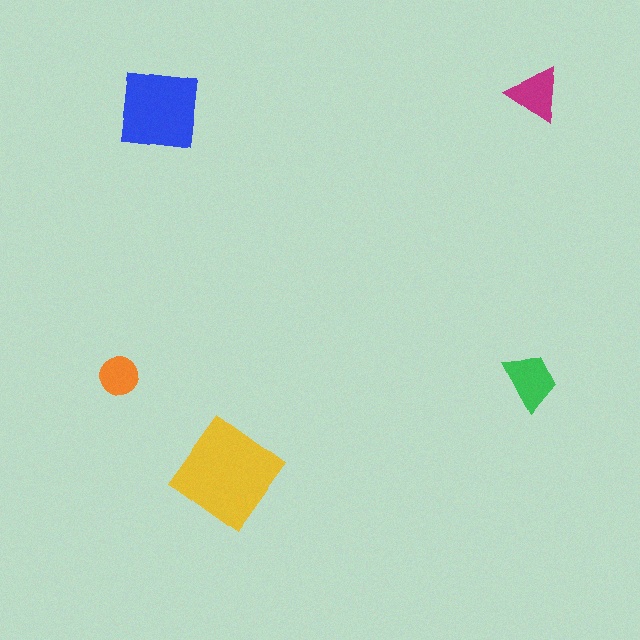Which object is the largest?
The yellow diamond.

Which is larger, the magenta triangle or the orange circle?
The magenta triangle.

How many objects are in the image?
There are 5 objects in the image.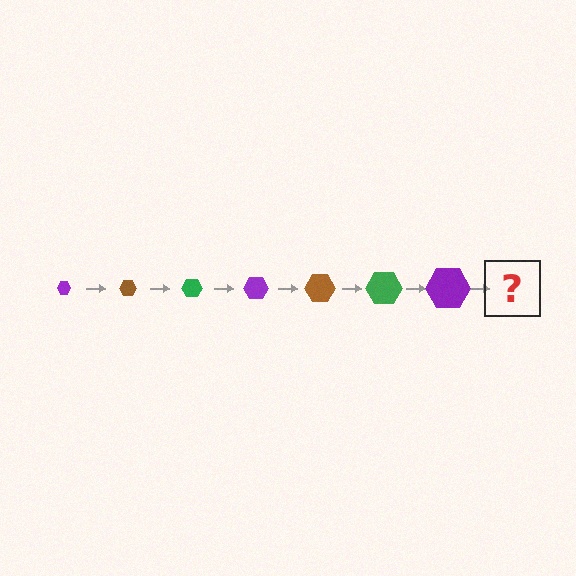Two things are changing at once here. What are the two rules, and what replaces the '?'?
The two rules are that the hexagon grows larger each step and the color cycles through purple, brown, and green. The '?' should be a brown hexagon, larger than the previous one.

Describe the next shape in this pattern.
It should be a brown hexagon, larger than the previous one.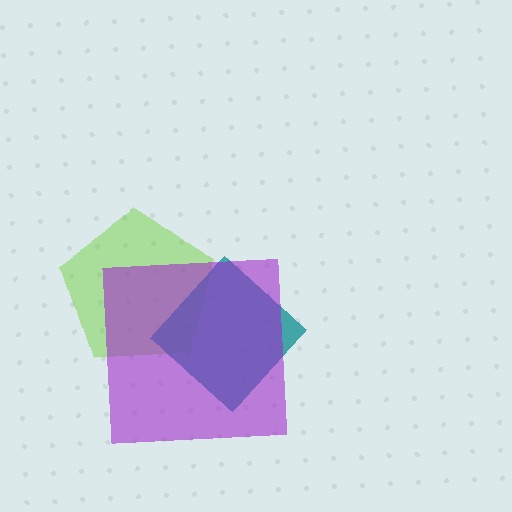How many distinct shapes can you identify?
There are 3 distinct shapes: a lime pentagon, a teal diamond, a purple square.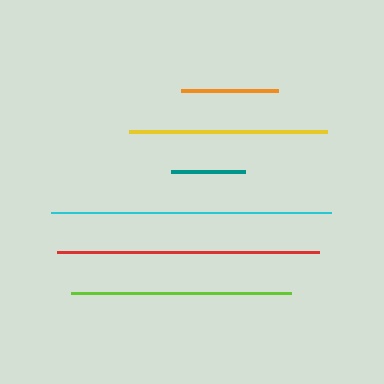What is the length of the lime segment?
The lime segment is approximately 220 pixels long.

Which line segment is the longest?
The cyan line is the longest at approximately 281 pixels.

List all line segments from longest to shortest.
From longest to shortest: cyan, red, lime, yellow, orange, teal.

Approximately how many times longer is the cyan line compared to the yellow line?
The cyan line is approximately 1.4 times the length of the yellow line.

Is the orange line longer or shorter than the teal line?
The orange line is longer than the teal line.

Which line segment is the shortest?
The teal line is the shortest at approximately 75 pixels.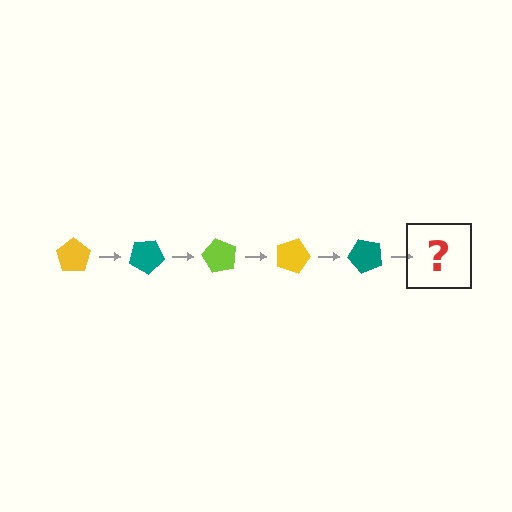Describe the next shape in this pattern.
It should be a lime pentagon, rotated 150 degrees from the start.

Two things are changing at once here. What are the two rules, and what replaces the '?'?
The two rules are that it rotates 30 degrees each step and the color cycles through yellow, teal, and lime. The '?' should be a lime pentagon, rotated 150 degrees from the start.